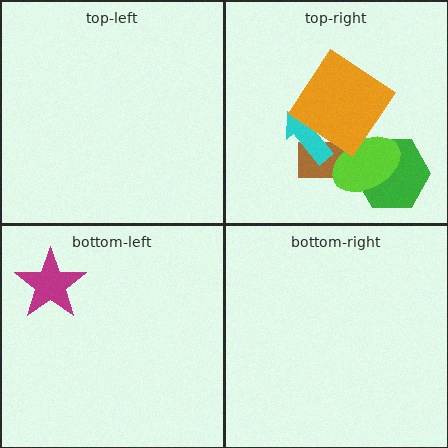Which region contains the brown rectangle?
The top-right region.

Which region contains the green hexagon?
The top-right region.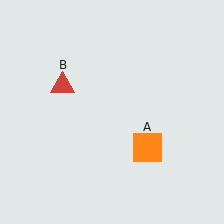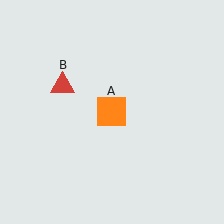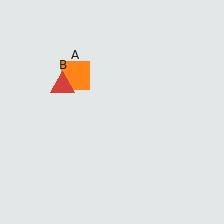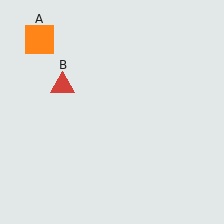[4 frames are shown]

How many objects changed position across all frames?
1 object changed position: orange square (object A).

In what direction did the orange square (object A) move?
The orange square (object A) moved up and to the left.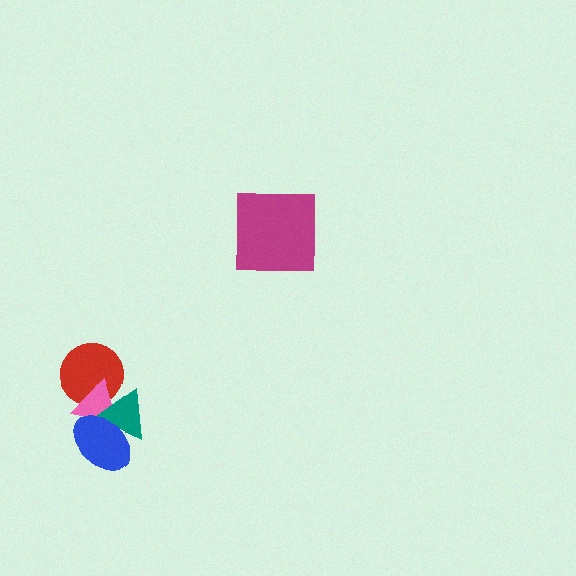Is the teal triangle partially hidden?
Yes, it is partially covered by another shape.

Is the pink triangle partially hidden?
Yes, it is partially covered by another shape.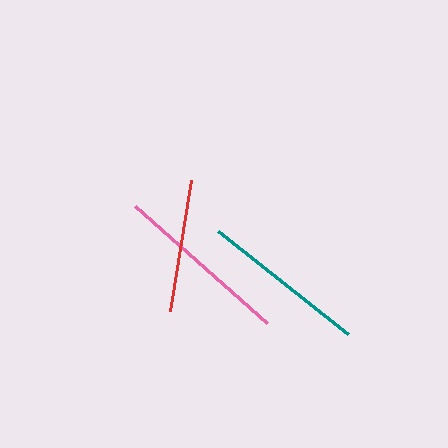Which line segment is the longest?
The pink line is the longest at approximately 176 pixels.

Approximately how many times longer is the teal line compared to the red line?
The teal line is approximately 1.3 times the length of the red line.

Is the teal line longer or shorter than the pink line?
The pink line is longer than the teal line.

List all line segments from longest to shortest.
From longest to shortest: pink, teal, red.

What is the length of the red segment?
The red segment is approximately 132 pixels long.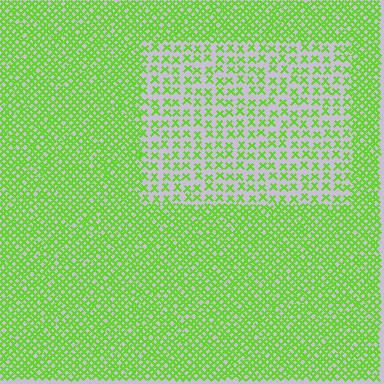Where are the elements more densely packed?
The elements are more densely packed outside the rectangle boundary.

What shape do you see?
I see a rectangle.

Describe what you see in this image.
The image contains small lime elements arranged at two different densities. A rectangle-shaped region is visible where the elements are less densely packed than the surrounding area.